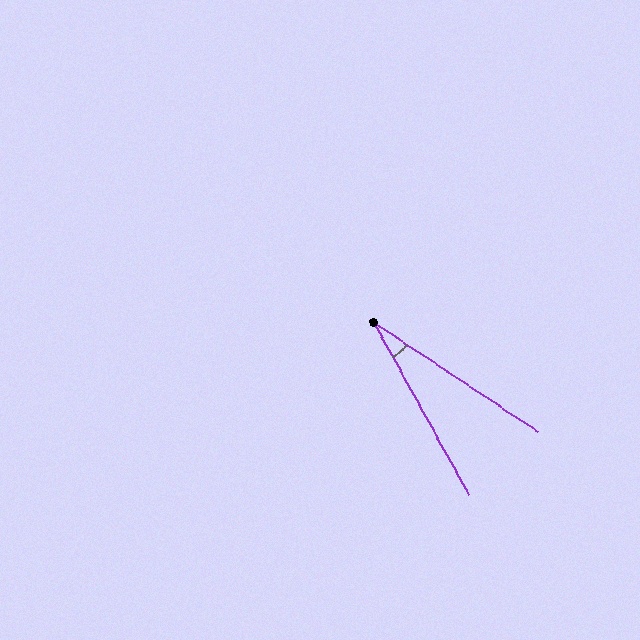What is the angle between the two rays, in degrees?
Approximately 27 degrees.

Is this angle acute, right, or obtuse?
It is acute.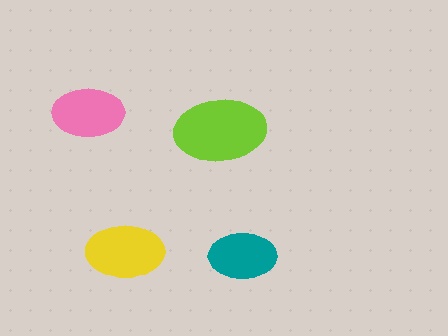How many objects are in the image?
There are 4 objects in the image.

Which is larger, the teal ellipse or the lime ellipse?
The lime one.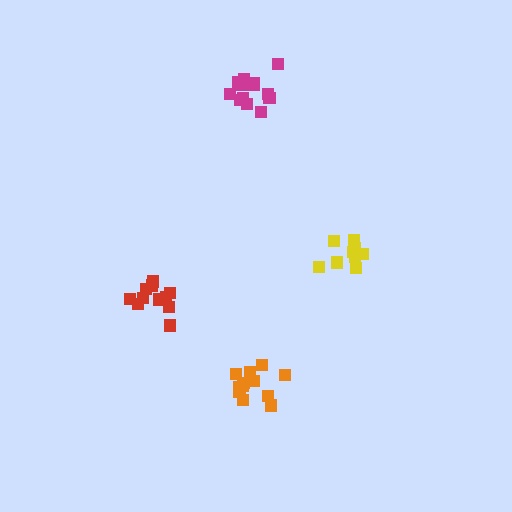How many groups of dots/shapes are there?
There are 4 groups.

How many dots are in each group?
Group 1: 13 dots, Group 2: 11 dots, Group 3: 9 dots, Group 4: 12 dots (45 total).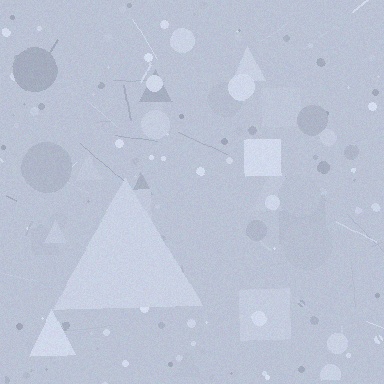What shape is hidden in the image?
A triangle is hidden in the image.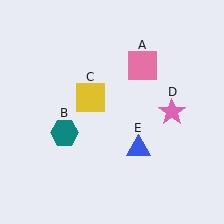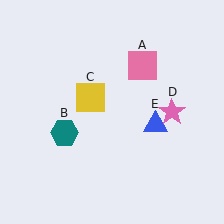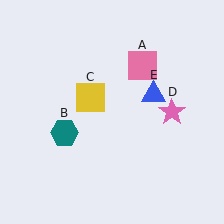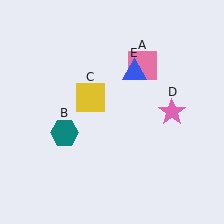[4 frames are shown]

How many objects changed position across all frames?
1 object changed position: blue triangle (object E).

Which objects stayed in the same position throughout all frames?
Pink square (object A) and teal hexagon (object B) and yellow square (object C) and pink star (object D) remained stationary.